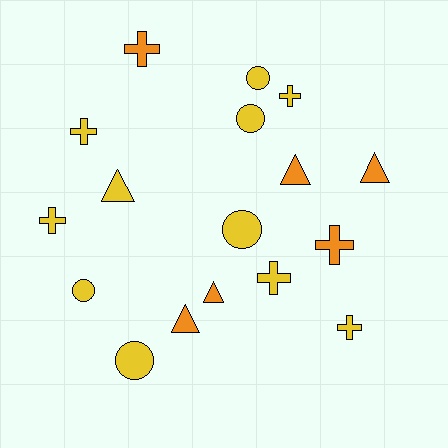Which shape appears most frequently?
Cross, with 7 objects.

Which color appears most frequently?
Yellow, with 11 objects.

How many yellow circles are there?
There are 5 yellow circles.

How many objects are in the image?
There are 17 objects.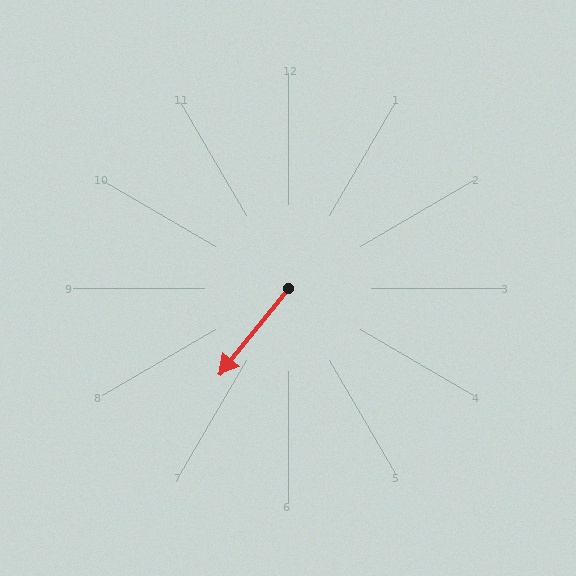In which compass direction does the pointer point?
Southwest.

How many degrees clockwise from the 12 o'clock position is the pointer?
Approximately 219 degrees.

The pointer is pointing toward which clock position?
Roughly 7 o'clock.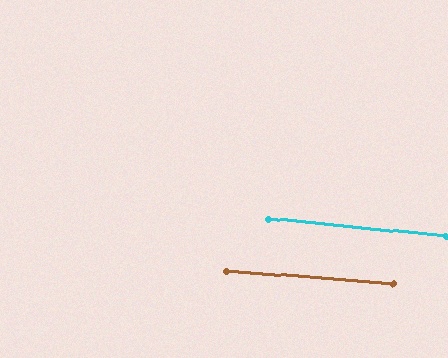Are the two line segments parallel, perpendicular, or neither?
Parallel — their directions differ by only 0.9°.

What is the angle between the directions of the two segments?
Approximately 1 degree.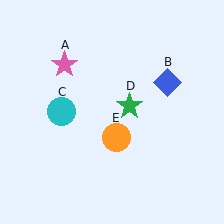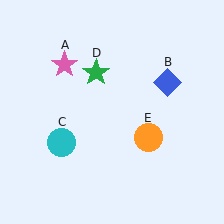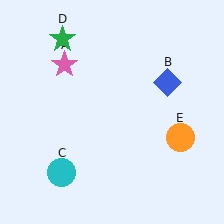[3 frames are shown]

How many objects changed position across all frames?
3 objects changed position: cyan circle (object C), green star (object D), orange circle (object E).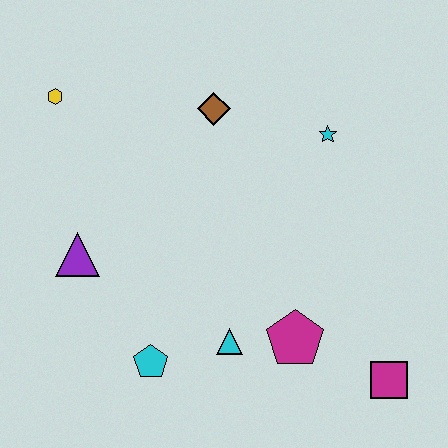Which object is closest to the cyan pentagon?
The cyan triangle is closest to the cyan pentagon.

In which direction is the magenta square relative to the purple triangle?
The magenta square is to the right of the purple triangle.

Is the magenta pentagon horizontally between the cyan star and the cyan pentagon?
Yes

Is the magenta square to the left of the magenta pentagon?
No